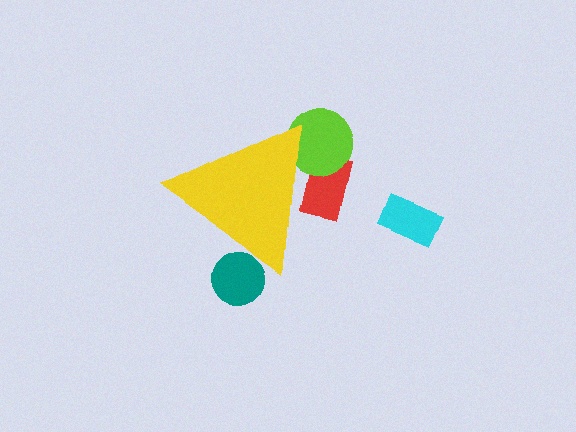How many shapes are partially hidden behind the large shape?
3 shapes are partially hidden.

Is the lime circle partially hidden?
Yes, the lime circle is partially hidden behind the yellow triangle.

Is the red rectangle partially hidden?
Yes, the red rectangle is partially hidden behind the yellow triangle.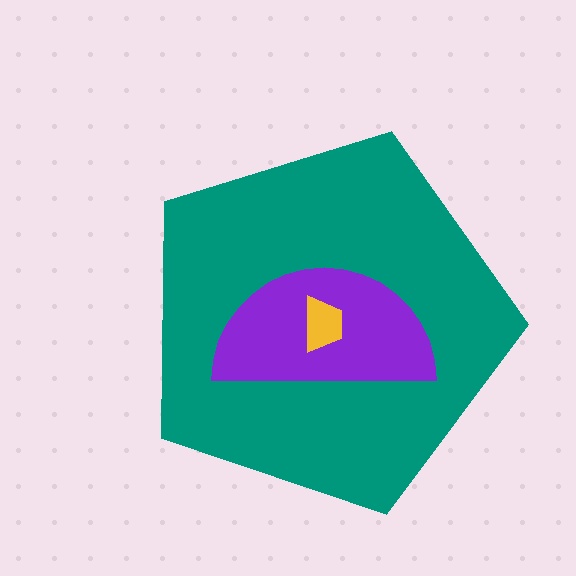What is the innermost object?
The yellow trapezoid.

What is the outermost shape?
The teal pentagon.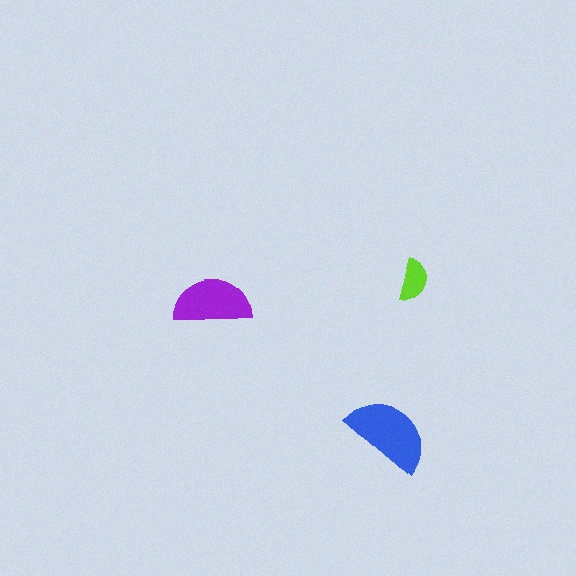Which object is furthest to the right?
The lime semicircle is rightmost.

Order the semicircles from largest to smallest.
the blue one, the purple one, the lime one.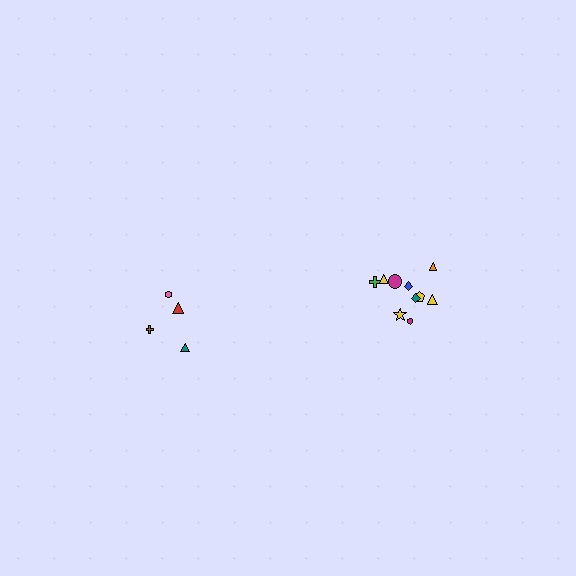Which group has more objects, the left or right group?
The right group.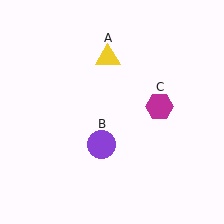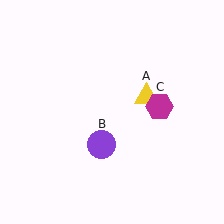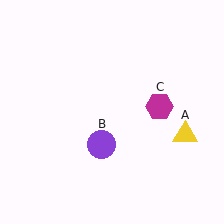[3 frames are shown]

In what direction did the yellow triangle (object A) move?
The yellow triangle (object A) moved down and to the right.